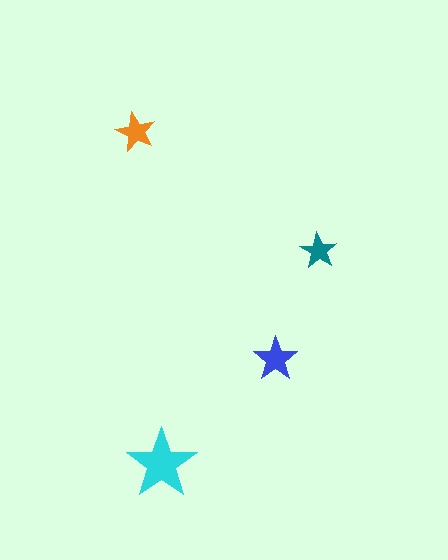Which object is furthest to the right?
The teal star is rightmost.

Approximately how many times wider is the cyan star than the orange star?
About 2 times wider.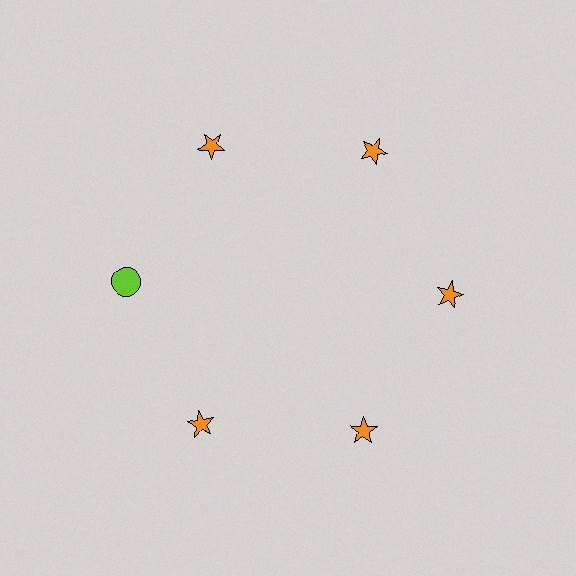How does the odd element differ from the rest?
It differs in both color (lime instead of orange) and shape (circle instead of star).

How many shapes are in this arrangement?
There are 6 shapes arranged in a ring pattern.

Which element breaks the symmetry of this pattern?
The lime circle at roughly the 9 o'clock position breaks the symmetry. All other shapes are orange stars.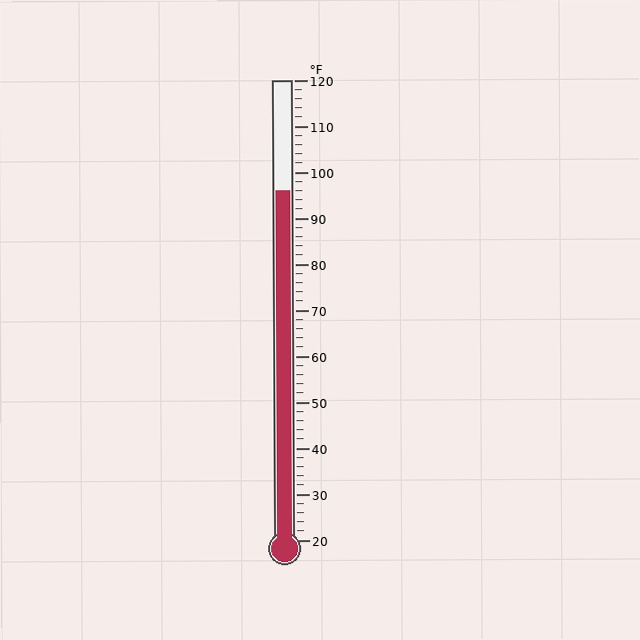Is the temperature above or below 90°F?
The temperature is above 90°F.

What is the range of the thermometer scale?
The thermometer scale ranges from 20°F to 120°F.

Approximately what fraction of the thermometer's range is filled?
The thermometer is filled to approximately 75% of its range.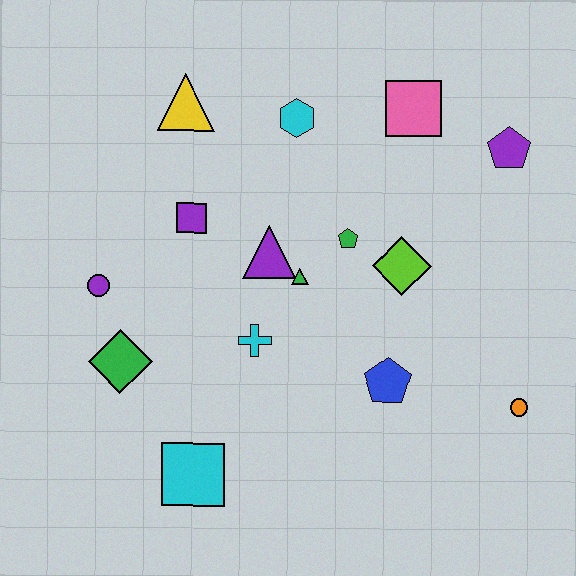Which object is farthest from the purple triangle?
The orange circle is farthest from the purple triangle.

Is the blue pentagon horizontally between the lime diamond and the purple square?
Yes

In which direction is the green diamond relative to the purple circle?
The green diamond is below the purple circle.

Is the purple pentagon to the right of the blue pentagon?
Yes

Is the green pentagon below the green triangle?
No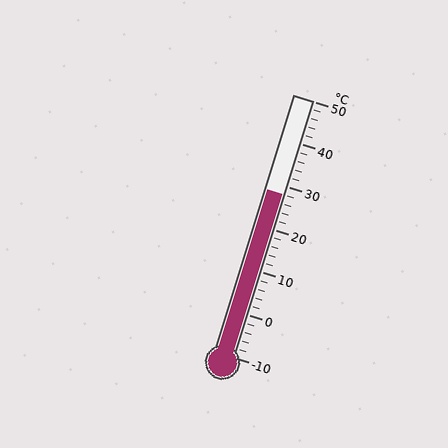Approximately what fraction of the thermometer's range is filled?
The thermometer is filled to approximately 65% of its range.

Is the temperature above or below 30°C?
The temperature is below 30°C.